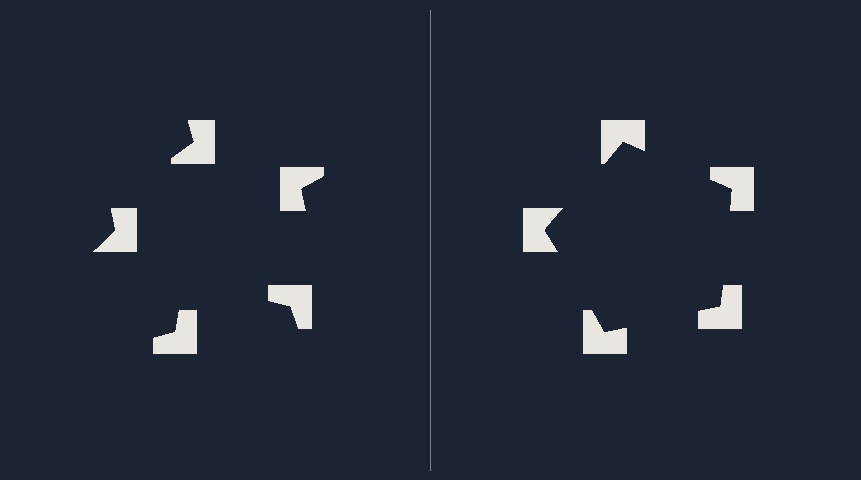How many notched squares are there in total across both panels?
10 — 5 on each side.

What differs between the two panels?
The notched squares are positioned identically on both sides; only the wedge orientations differ. On the right they align to a pentagon; on the left they are misaligned.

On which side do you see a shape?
An illusory pentagon appears on the right side. On the left side the wedge cuts are rotated, so no coherent shape forms.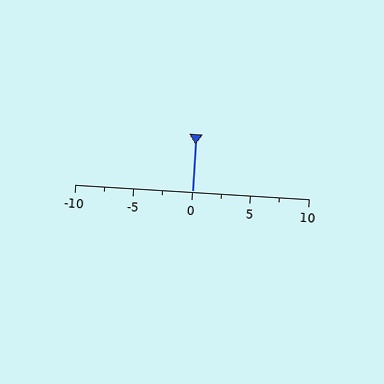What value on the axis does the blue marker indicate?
The marker indicates approximately 0.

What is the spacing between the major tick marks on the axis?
The major ticks are spaced 5 apart.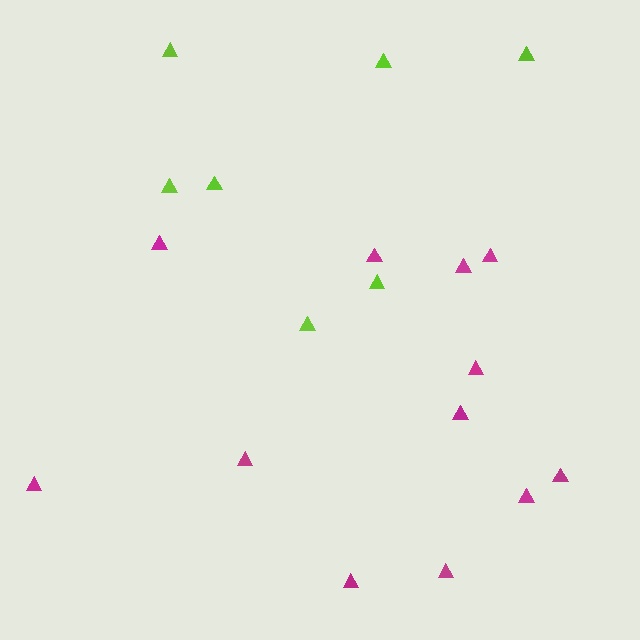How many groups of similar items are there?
There are 2 groups: one group of magenta triangles (12) and one group of lime triangles (7).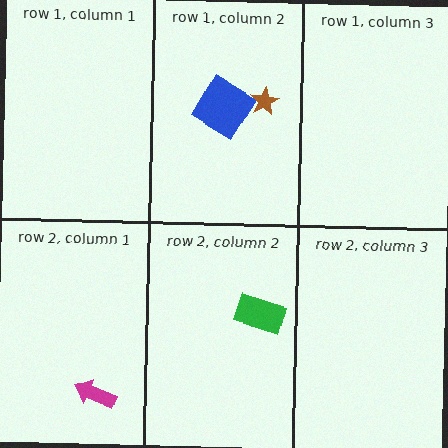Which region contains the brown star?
The row 1, column 2 region.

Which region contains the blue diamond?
The row 1, column 2 region.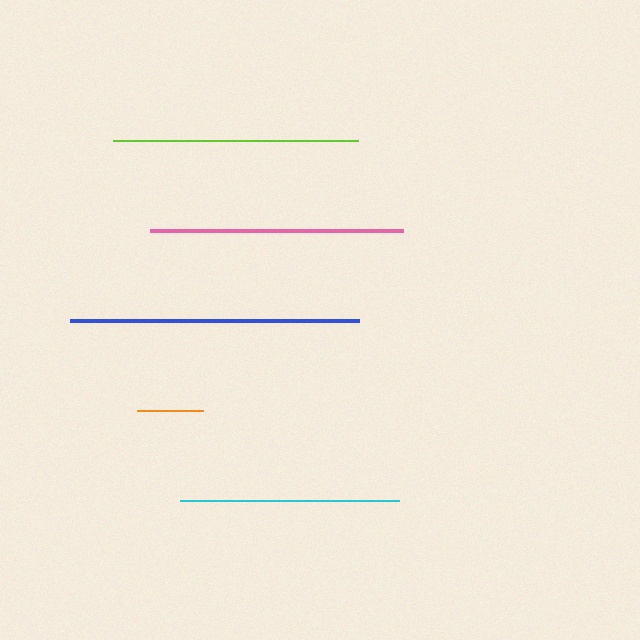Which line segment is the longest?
The blue line is the longest at approximately 289 pixels.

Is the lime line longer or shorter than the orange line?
The lime line is longer than the orange line.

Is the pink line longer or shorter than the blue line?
The blue line is longer than the pink line.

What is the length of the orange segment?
The orange segment is approximately 66 pixels long.